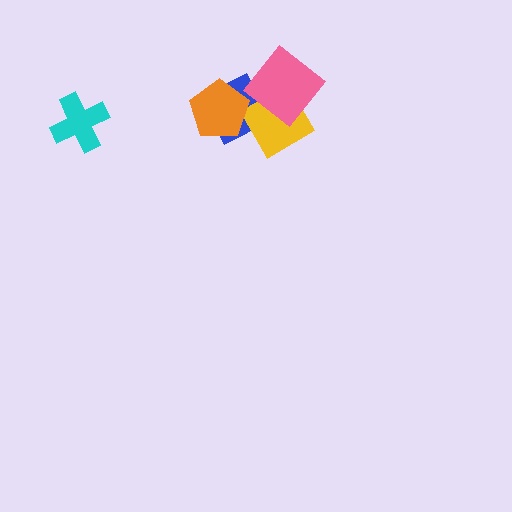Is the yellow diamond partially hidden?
Yes, it is partially covered by another shape.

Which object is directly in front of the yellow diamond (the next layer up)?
The orange pentagon is directly in front of the yellow diamond.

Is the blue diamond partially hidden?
Yes, it is partially covered by another shape.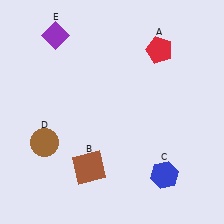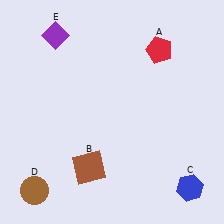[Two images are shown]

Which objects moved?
The objects that moved are: the blue hexagon (C), the brown circle (D).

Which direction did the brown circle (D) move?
The brown circle (D) moved down.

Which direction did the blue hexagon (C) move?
The blue hexagon (C) moved right.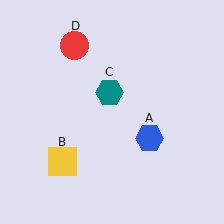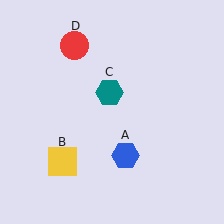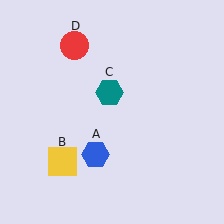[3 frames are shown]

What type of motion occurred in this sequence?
The blue hexagon (object A) rotated clockwise around the center of the scene.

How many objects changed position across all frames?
1 object changed position: blue hexagon (object A).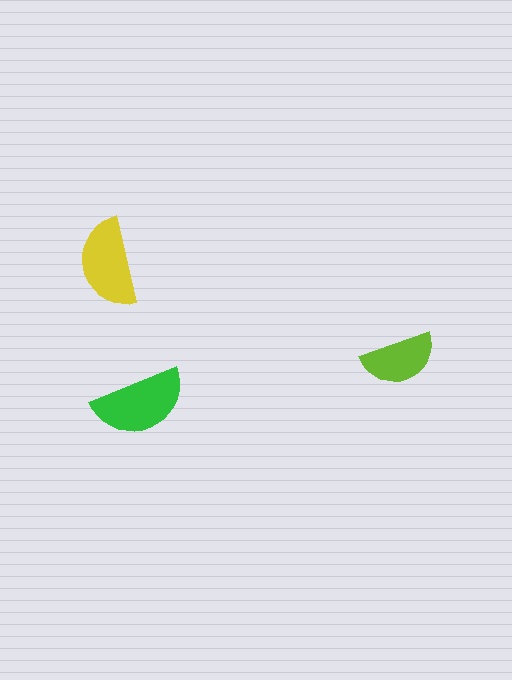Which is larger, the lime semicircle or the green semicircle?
The green one.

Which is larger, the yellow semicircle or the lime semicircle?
The yellow one.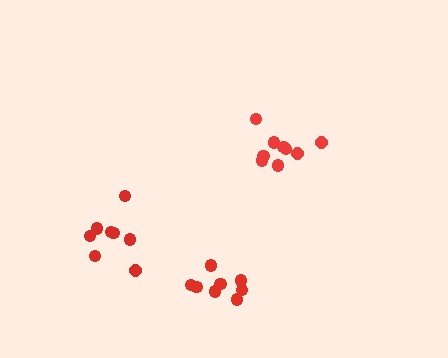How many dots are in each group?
Group 1: 8 dots, Group 2: 9 dots, Group 3: 8 dots (25 total).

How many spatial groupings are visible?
There are 3 spatial groupings.